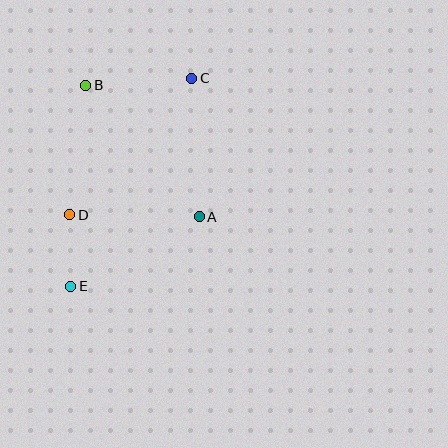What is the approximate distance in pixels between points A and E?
The distance between A and E is approximately 146 pixels.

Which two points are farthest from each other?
Points C and E are farthest from each other.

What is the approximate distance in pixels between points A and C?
The distance between A and C is approximately 138 pixels.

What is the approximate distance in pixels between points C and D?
The distance between C and D is approximately 183 pixels.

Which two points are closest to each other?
Points D and E are closest to each other.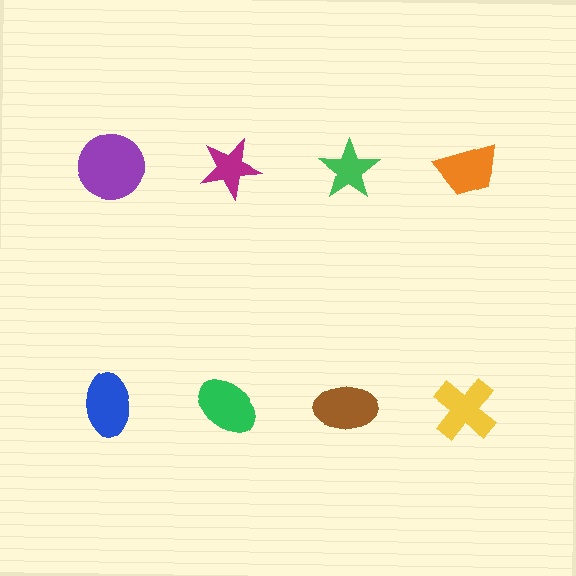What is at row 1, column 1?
A purple circle.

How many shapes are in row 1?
4 shapes.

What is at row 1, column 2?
A magenta star.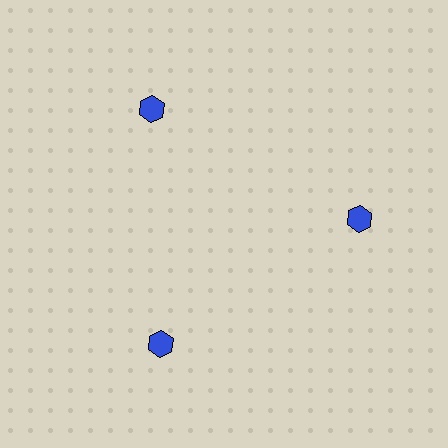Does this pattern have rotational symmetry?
Yes, this pattern has 3-fold rotational symmetry. It looks the same after rotating 120 degrees around the center.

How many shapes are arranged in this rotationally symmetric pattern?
There are 3 shapes, arranged in 3 groups of 1.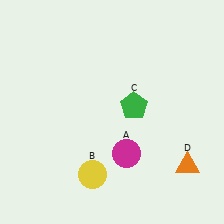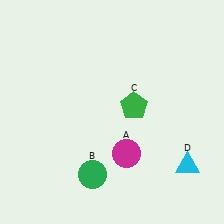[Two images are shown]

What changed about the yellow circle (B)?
In Image 1, B is yellow. In Image 2, it changed to green.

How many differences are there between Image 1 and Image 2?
There are 2 differences between the two images.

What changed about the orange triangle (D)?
In Image 1, D is orange. In Image 2, it changed to cyan.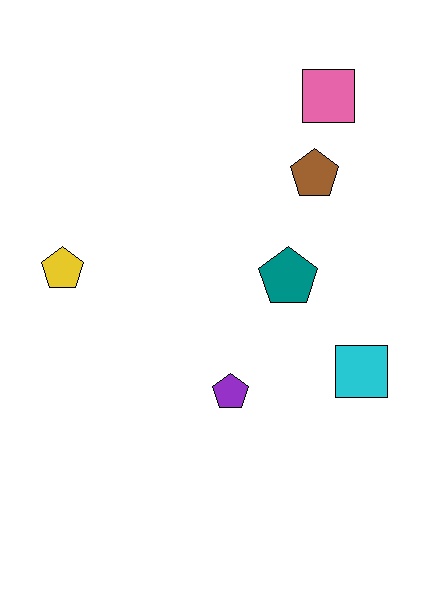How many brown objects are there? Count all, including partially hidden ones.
There is 1 brown object.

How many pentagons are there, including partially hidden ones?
There are 4 pentagons.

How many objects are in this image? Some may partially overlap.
There are 6 objects.